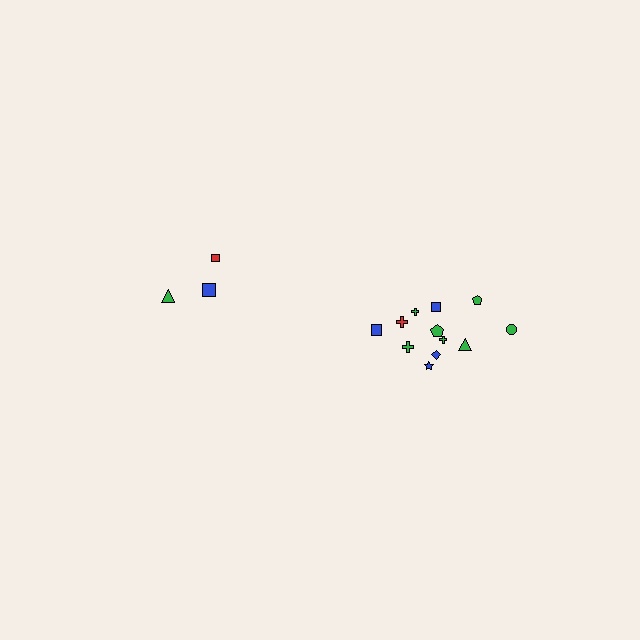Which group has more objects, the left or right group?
The right group.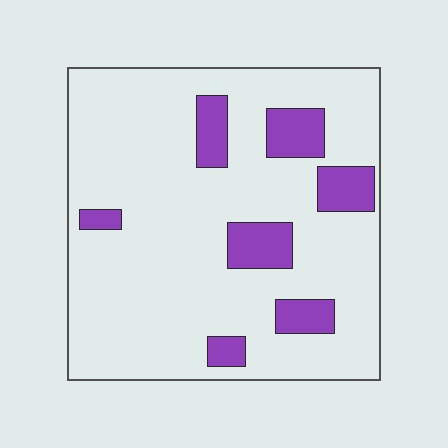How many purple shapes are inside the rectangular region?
7.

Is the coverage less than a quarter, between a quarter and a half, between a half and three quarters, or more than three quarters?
Less than a quarter.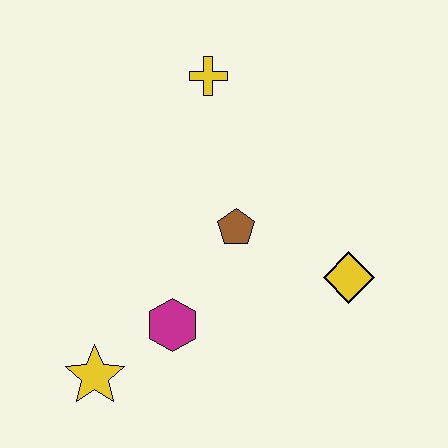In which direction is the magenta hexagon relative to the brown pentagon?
The magenta hexagon is below the brown pentagon.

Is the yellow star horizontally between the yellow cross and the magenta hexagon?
No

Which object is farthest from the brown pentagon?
The yellow star is farthest from the brown pentagon.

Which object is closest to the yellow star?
The magenta hexagon is closest to the yellow star.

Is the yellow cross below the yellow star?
No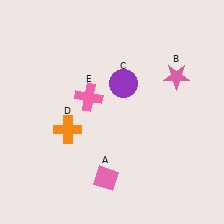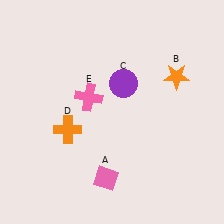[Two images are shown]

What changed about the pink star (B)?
In Image 1, B is pink. In Image 2, it changed to orange.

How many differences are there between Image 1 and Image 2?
There is 1 difference between the two images.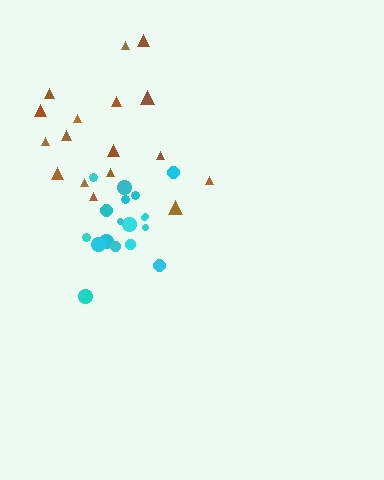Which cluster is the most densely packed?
Cyan.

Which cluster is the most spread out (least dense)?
Brown.